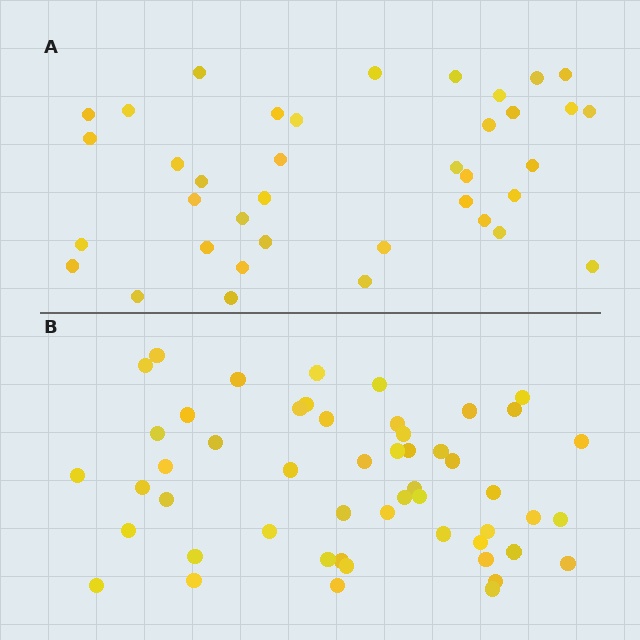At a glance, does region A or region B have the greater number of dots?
Region B (the bottom region) has more dots.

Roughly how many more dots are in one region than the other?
Region B has approximately 15 more dots than region A.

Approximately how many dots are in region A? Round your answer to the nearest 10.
About 40 dots. (The exact count is 38, which rounds to 40.)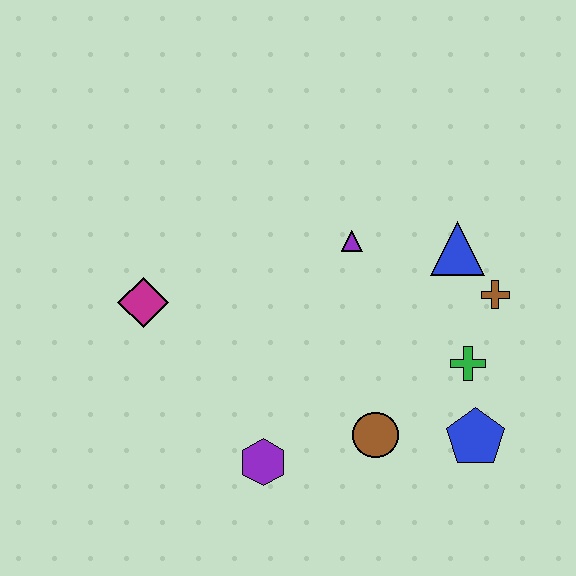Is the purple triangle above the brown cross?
Yes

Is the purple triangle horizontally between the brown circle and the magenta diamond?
Yes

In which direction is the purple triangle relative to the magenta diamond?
The purple triangle is to the right of the magenta diamond.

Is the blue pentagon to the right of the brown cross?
No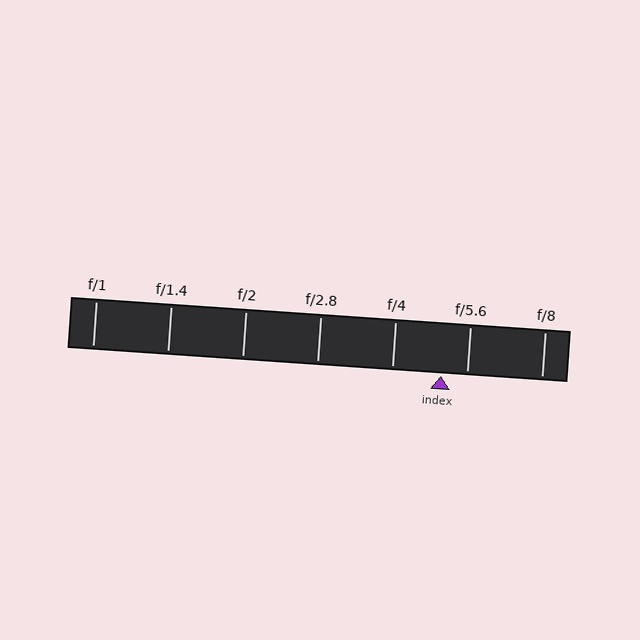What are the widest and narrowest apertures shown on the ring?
The widest aperture shown is f/1 and the narrowest is f/8.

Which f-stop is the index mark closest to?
The index mark is closest to f/5.6.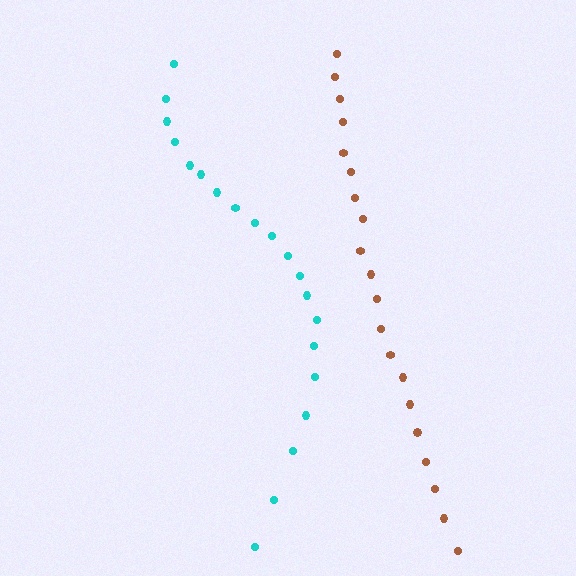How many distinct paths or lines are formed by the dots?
There are 2 distinct paths.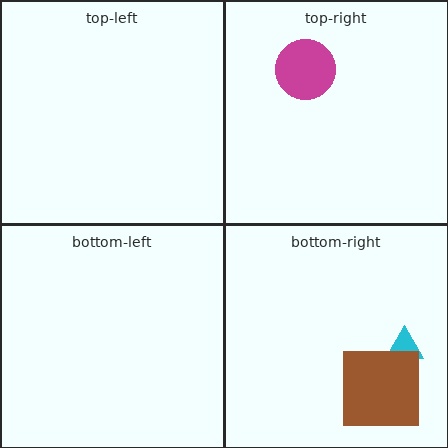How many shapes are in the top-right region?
1.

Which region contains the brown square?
The bottom-right region.